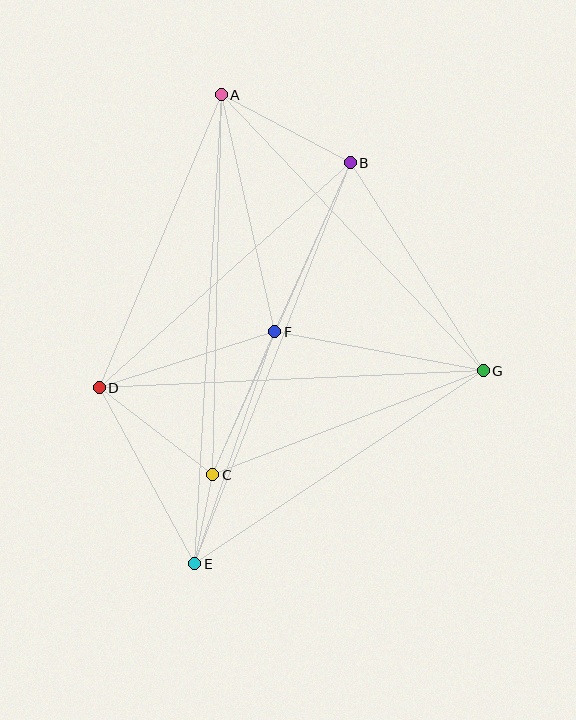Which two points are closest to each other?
Points C and E are closest to each other.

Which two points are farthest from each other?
Points A and E are farthest from each other.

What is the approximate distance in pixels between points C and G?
The distance between C and G is approximately 290 pixels.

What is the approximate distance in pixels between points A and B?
The distance between A and B is approximately 146 pixels.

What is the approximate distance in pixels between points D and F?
The distance between D and F is approximately 184 pixels.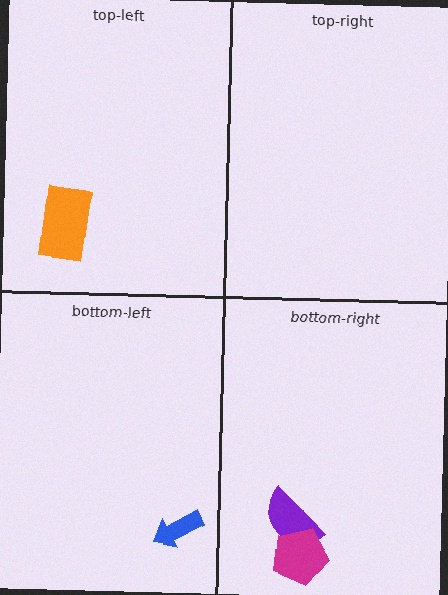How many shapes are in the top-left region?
1.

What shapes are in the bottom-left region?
The blue arrow.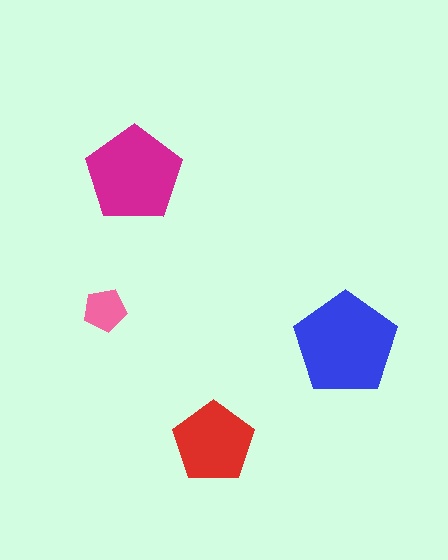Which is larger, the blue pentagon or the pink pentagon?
The blue one.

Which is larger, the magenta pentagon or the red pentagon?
The magenta one.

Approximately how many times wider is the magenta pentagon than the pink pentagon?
About 2 times wider.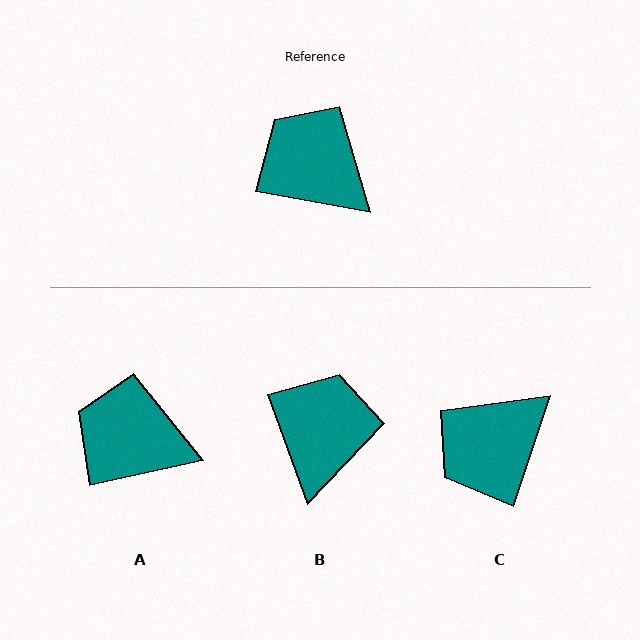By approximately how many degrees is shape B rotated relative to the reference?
Approximately 59 degrees clockwise.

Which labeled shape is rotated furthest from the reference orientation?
C, about 82 degrees away.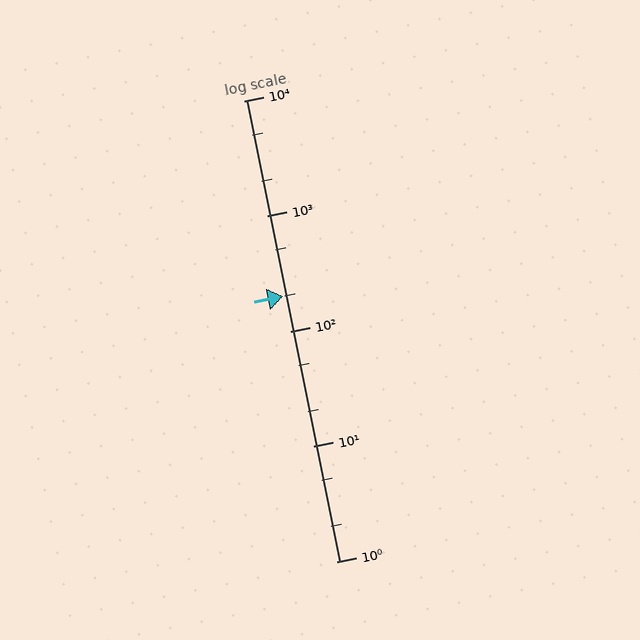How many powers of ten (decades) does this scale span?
The scale spans 4 decades, from 1 to 10000.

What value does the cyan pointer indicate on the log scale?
The pointer indicates approximately 200.